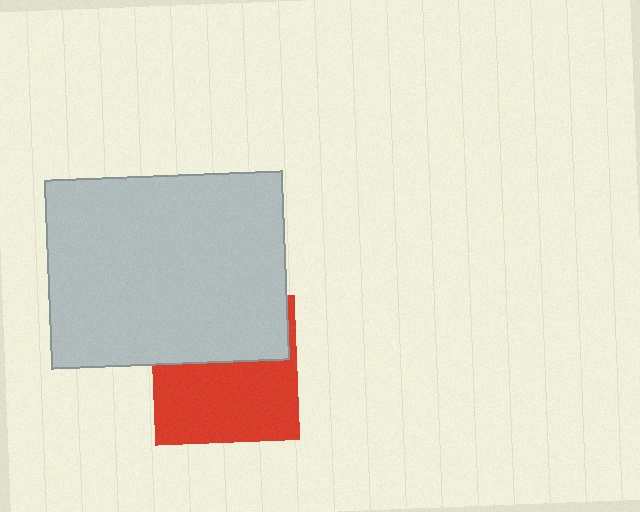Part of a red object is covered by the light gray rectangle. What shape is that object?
It is a square.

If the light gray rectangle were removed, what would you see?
You would see the complete red square.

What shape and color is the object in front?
The object in front is a light gray rectangle.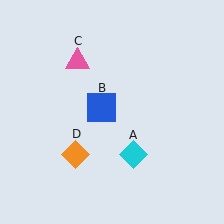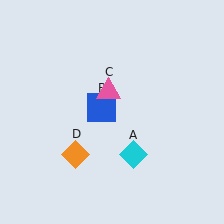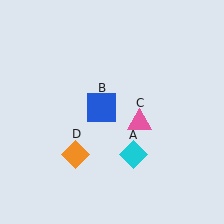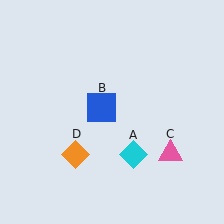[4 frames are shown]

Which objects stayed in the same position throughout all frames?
Cyan diamond (object A) and blue square (object B) and orange diamond (object D) remained stationary.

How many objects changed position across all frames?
1 object changed position: pink triangle (object C).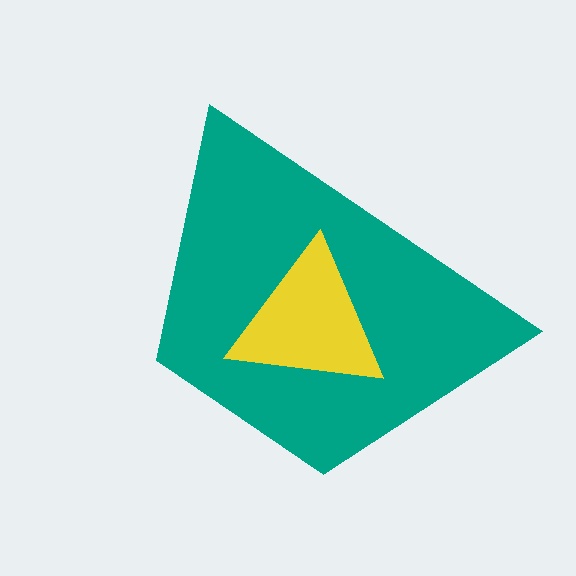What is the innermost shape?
The yellow triangle.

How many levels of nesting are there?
2.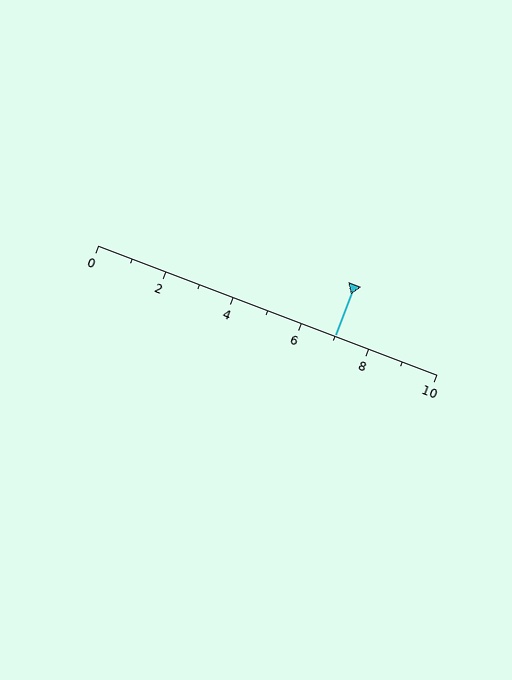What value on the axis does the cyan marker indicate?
The marker indicates approximately 7.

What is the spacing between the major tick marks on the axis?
The major ticks are spaced 2 apart.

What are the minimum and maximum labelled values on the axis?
The axis runs from 0 to 10.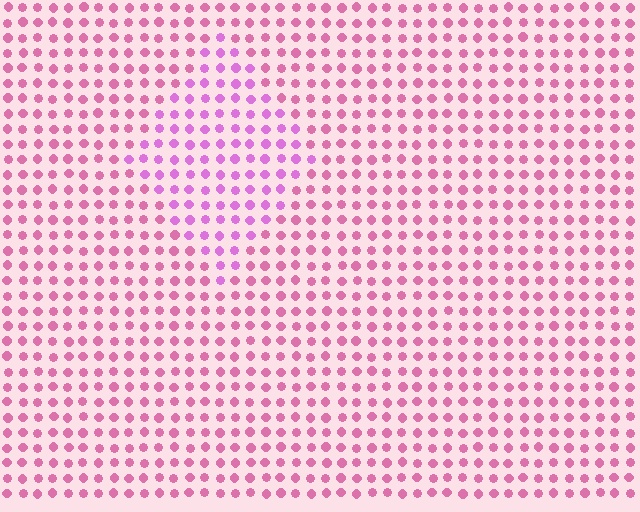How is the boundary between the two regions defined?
The boundary is defined purely by a slight shift in hue (about 27 degrees). Spacing, size, and orientation are identical on both sides.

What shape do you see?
I see a diamond.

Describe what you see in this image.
The image is filled with small pink elements in a uniform arrangement. A diamond-shaped region is visible where the elements are tinted to a slightly different hue, forming a subtle color boundary.